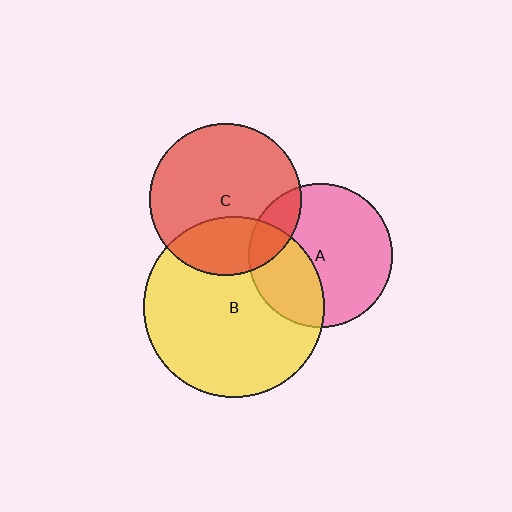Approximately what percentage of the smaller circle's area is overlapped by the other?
Approximately 30%.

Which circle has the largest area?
Circle B (yellow).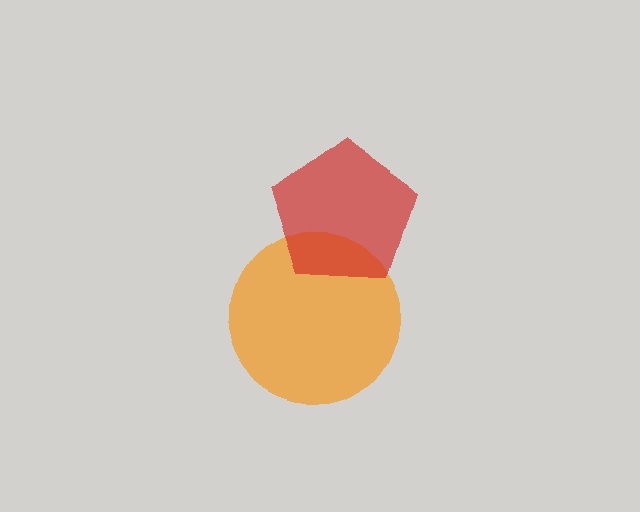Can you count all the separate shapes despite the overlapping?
Yes, there are 2 separate shapes.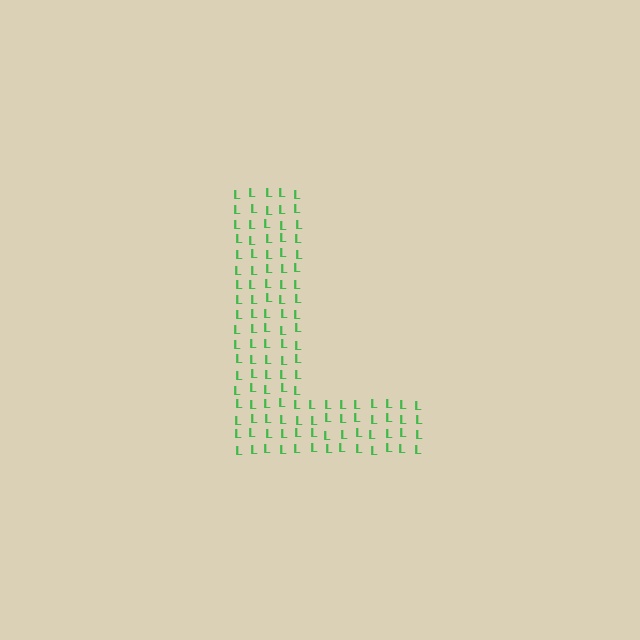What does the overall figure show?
The overall figure shows the letter L.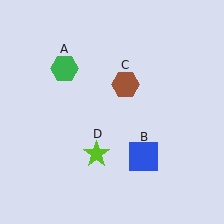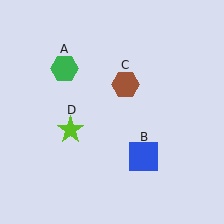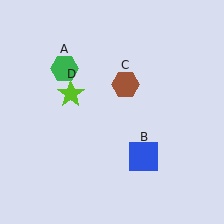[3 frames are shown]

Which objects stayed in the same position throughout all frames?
Green hexagon (object A) and blue square (object B) and brown hexagon (object C) remained stationary.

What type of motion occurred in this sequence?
The lime star (object D) rotated clockwise around the center of the scene.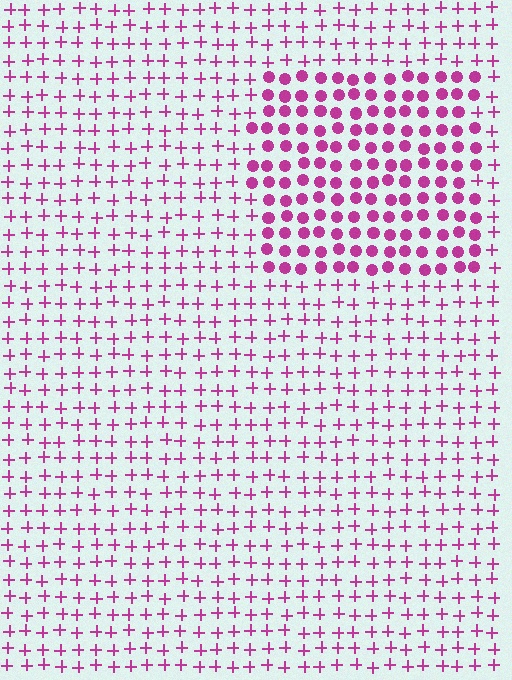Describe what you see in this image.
The image is filled with small magenta elements arranged in a uniform grid. A rectangle-shaped region contains circles, while the surrounding area contains plus signs. The boundary is defined purely by the change in element shape.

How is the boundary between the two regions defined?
The boundary is defined by a change in element shape: circles inside vs. plus signs outside. All elements share the same color and spacing.